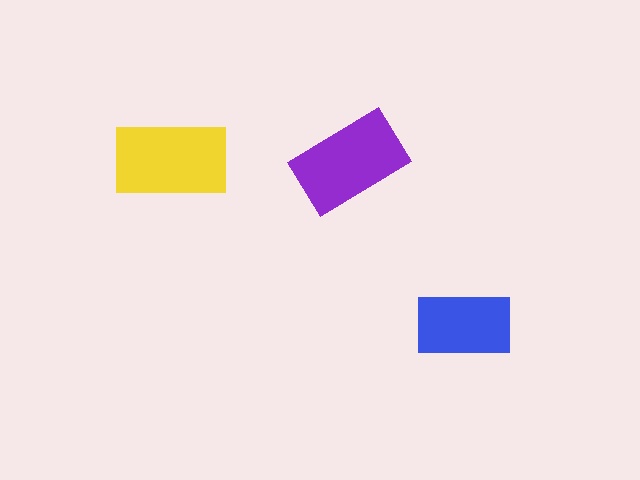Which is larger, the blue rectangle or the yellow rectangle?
The yellow one.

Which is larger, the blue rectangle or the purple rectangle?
The purple one.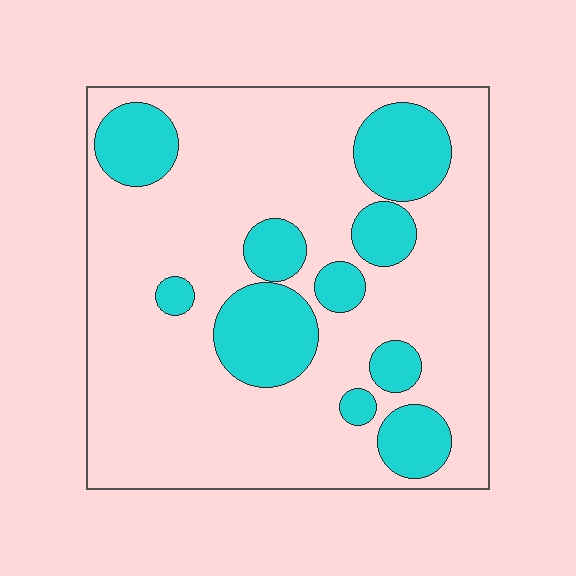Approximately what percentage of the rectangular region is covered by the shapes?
Approximately 25%.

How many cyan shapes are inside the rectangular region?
10.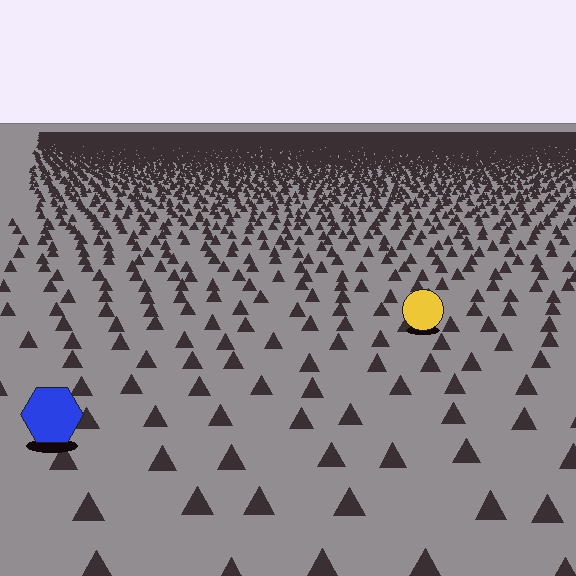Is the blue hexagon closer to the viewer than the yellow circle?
Yes. The blue hexagon is closer — you can tell from the texture gradient: the ground texture is coarser near it.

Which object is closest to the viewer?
The blue hexagon is closest. The texture marks near it are larger and more spread out.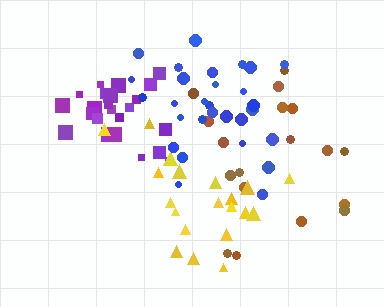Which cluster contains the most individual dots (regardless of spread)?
Blue (29).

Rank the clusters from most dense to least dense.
purple, blue, yellow, brown.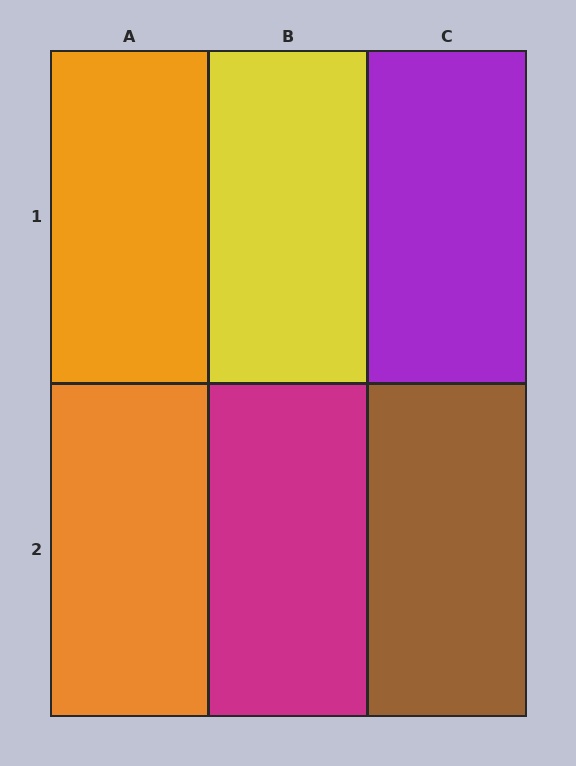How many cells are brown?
1 cell is brown.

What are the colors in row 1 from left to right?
Orange, yellow, purple.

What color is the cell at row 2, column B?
Magenta.